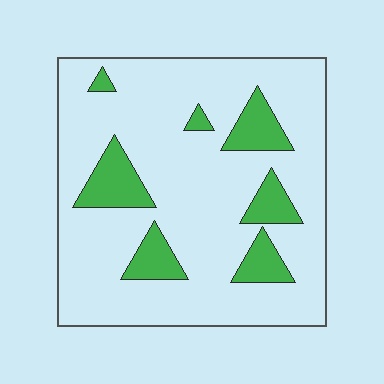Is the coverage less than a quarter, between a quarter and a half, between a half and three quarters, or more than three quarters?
Less than a quarter.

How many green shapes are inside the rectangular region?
7.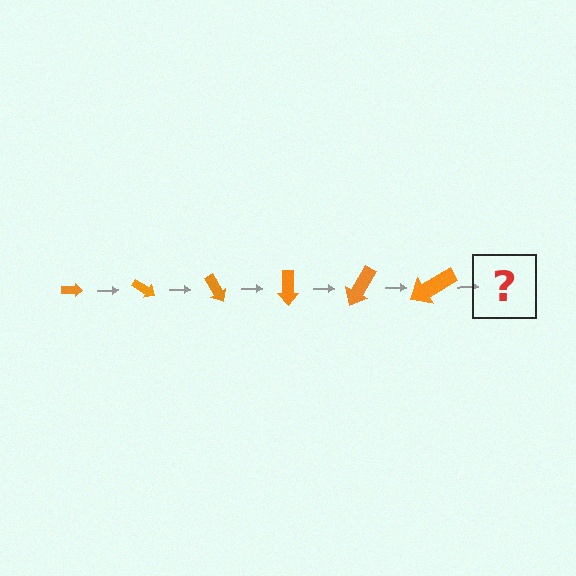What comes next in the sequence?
The next element should be an arrow, larger than the previous one and rotated 180 degrees from the start.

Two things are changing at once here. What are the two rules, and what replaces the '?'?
The two rules are that the arrow grows larger each step and it rotates 30 degrees each step. The '?' should be an arrow, larger than the previous one and rotated 180 degrees from the start.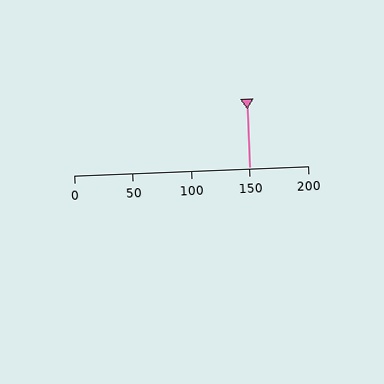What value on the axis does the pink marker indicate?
The marker indicates approximately 150.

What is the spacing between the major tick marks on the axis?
The major ticks are spaced 50 apart.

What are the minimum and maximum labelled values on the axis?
The axis runs from 0 to 200.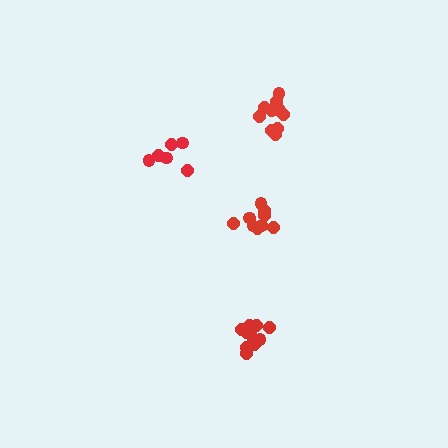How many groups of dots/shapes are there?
There are 4 groups.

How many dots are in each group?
Group 1: 11 dots, Group 2: 9 dots, Group 3: 6 dots, Group 4: 12 dots (38 total).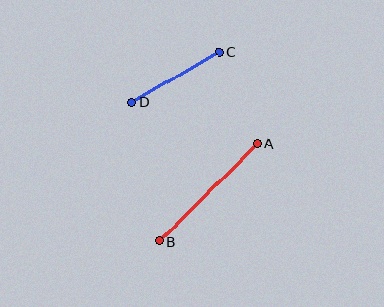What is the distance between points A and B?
The distance is approximately 139 pixels.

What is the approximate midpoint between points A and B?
The midpoint is at approximately (209, 192) pixels.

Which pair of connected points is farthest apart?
Points A and B are farthest apart.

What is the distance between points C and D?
The distance is approximately 101 pixels.